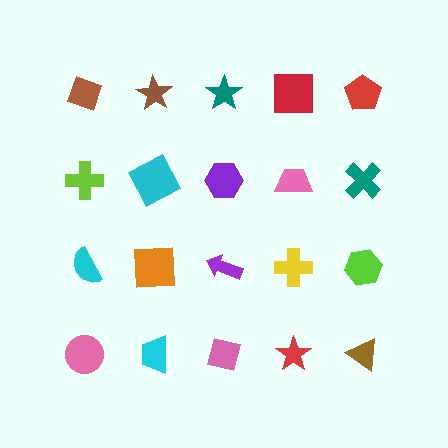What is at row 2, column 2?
A cyan square.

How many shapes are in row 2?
5 shapes.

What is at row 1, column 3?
A teal star.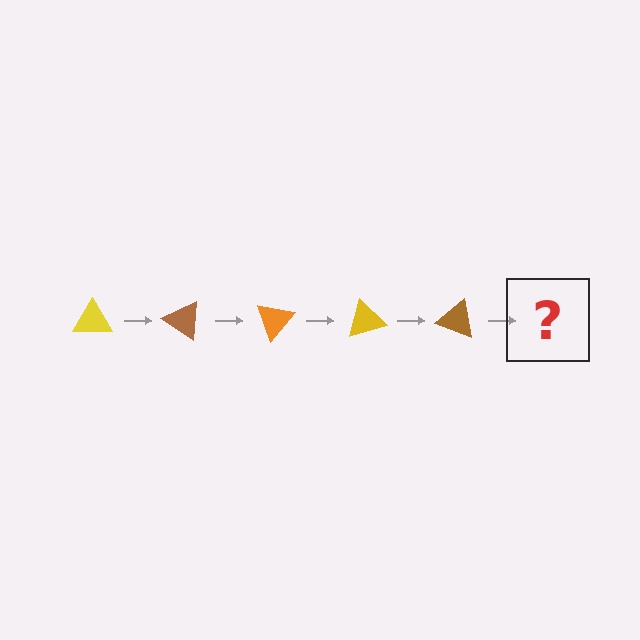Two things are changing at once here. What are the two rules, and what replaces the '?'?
The two rules are that it rotates 35 degrees each step and the color cycles through yellow, brown, and orange. The '?' should be an orange triangle, rotated 175 degrees from the start.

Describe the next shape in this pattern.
It should be an orange triangle, rotated 175 degrees from the start.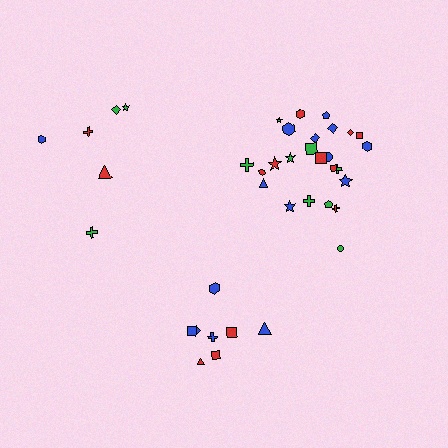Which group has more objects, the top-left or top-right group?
The top-right group.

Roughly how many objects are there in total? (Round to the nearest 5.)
Roughly 40 objects in total.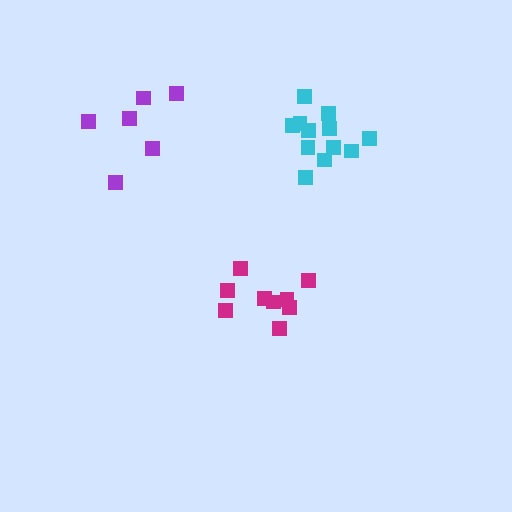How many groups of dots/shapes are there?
There are 3 groups.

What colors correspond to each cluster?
The clusters are colored: purple, magenta, cyan.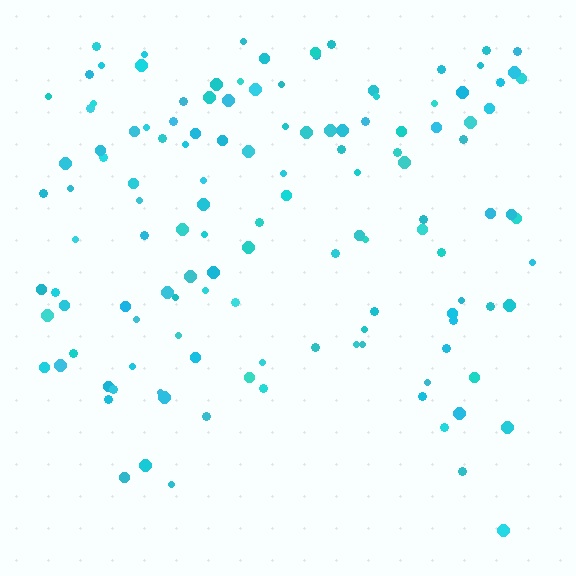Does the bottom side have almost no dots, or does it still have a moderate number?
Still a moderate number, just noticeably fewer than the top.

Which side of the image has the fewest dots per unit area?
The bottom.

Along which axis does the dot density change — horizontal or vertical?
Vertical.